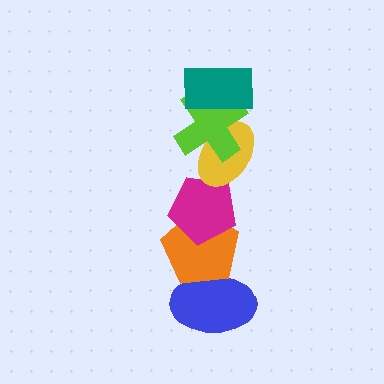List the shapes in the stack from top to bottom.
From top to bottom: the teal rectangle, the lime cross, the yellow ellipse, the magenta pentagon, the orange pentagon, the blue ellipse.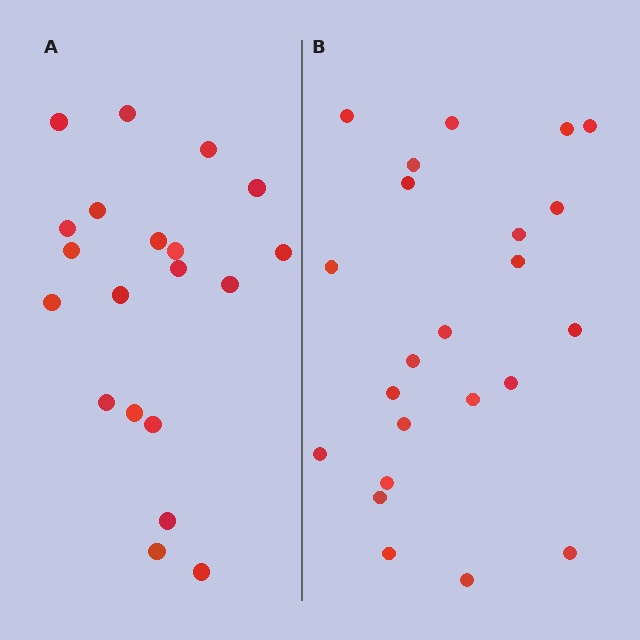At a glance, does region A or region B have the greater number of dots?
Region B (the right region) has more dots.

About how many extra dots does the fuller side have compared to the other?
Region B has just a few more — roughly 2 or 3 more dots than region A.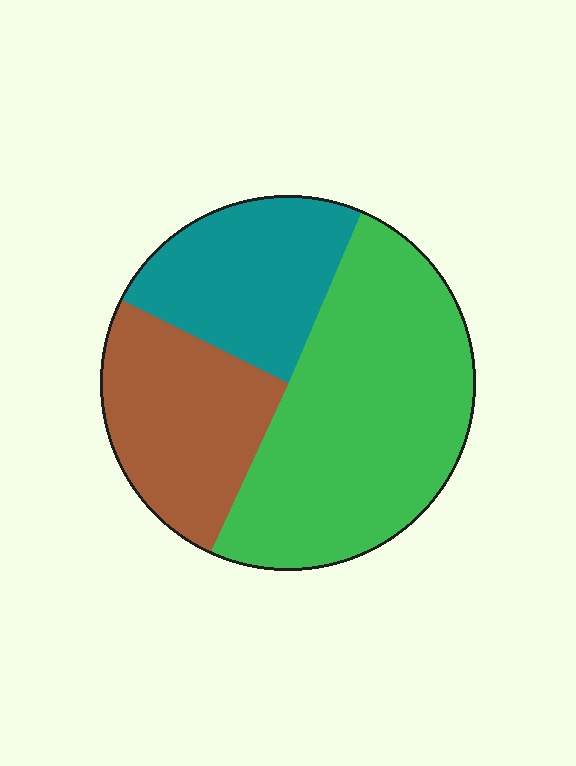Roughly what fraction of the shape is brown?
Brown takes up about one quarter (1/4) of the shape.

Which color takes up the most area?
Green, at roughly 50%.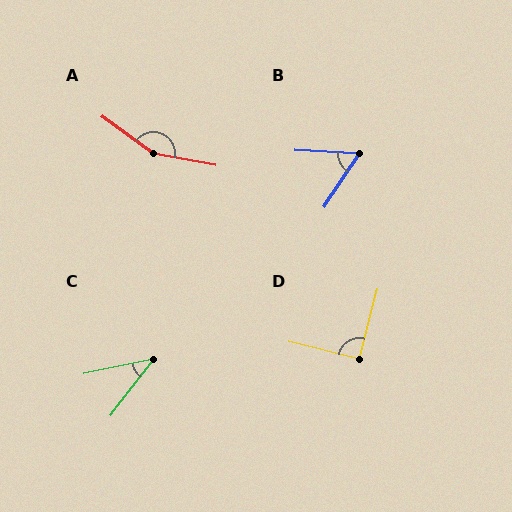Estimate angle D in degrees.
Approximately 91 degrees.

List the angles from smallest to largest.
C (41°), B (60°), D (91°), A (155°).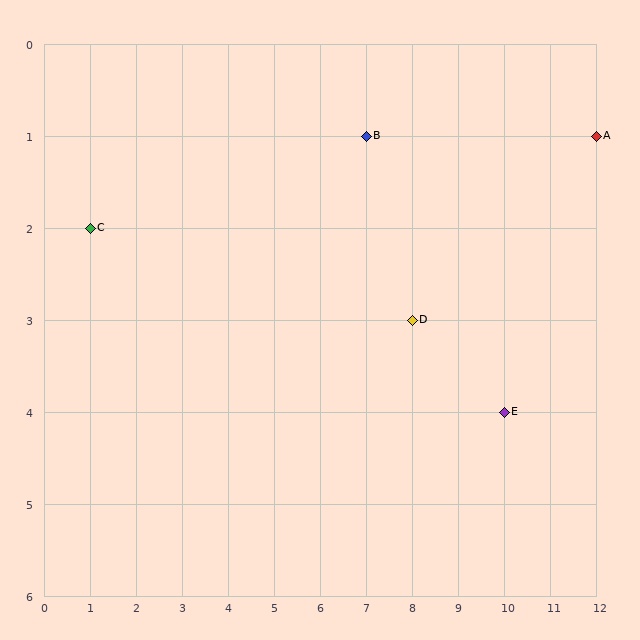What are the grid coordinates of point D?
Point D is at grid coordinates (8, 3).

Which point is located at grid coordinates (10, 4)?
Point E is at (10, 4).